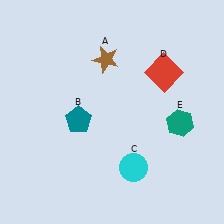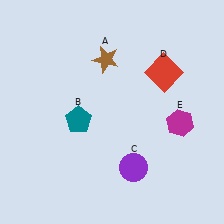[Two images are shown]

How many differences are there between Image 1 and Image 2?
There are 2 differences between the two images.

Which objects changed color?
C changed from cyan to purple. E changed from teal to magenta.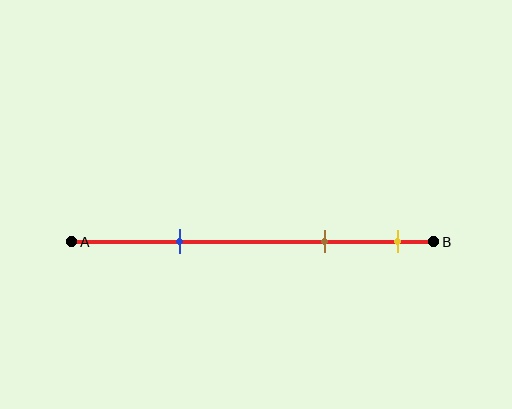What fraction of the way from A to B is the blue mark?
The blue mark is approximately 30% (0.3) of the way from A to B.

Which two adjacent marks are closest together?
The brown and yellow marks are the closest adjacent pair.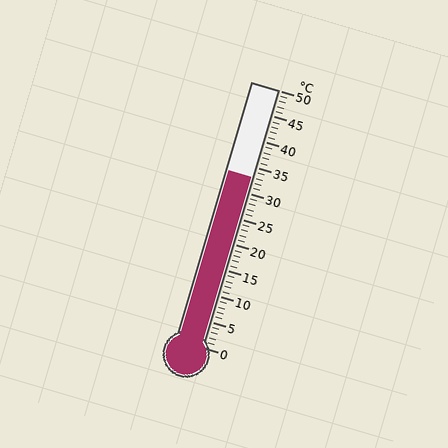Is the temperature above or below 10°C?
The temperature is above 10°C.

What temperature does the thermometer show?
The thermometer shows approximately 33°C.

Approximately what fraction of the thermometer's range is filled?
The thermometer is filled to approximately 65% of its range.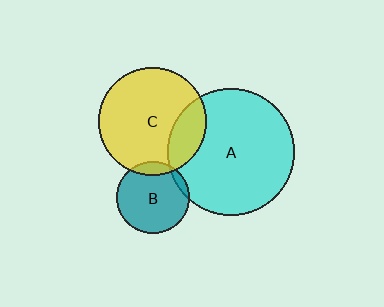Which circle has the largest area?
Circle A (cyan).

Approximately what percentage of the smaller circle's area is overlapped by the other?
Approximately 5%.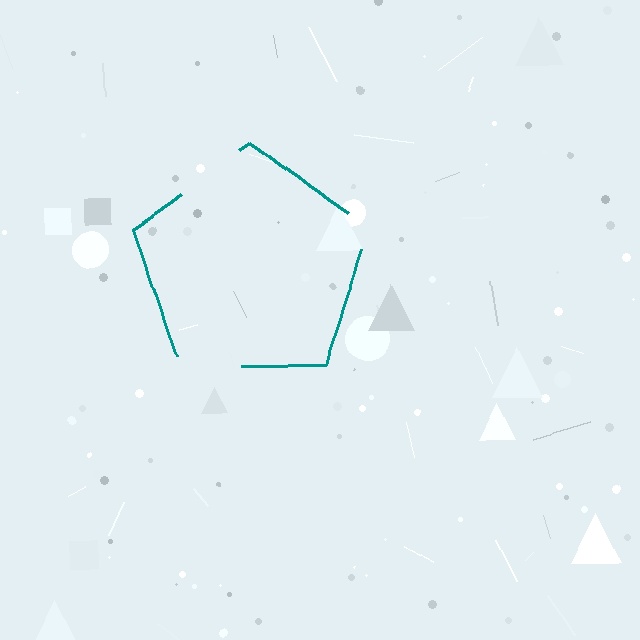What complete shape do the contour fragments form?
The contour fragments form a pentagon.